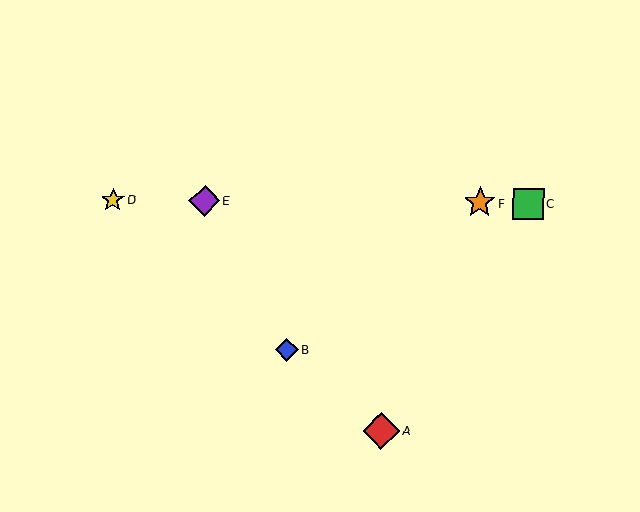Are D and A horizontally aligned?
No, D is at y≈200 and A is at y≈431.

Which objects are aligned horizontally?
Objects C, D, E, F are aligned horizontally.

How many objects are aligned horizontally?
4 objects (C, D, E, F) are aligned horizontally.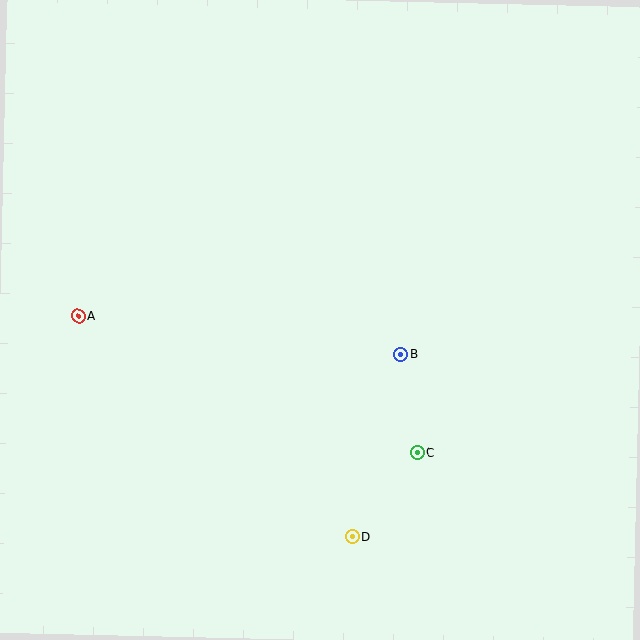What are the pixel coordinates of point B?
Point B is at (401, 354).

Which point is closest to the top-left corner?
Point A is closest to the top-left corner.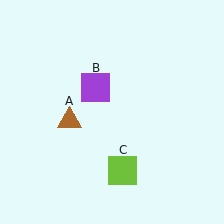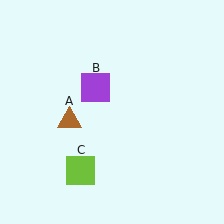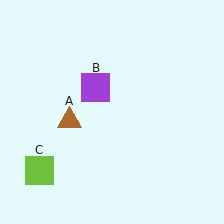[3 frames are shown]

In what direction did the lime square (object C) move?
The lime square (object C) moved left.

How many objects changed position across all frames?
1 object changed position: lime square (object C).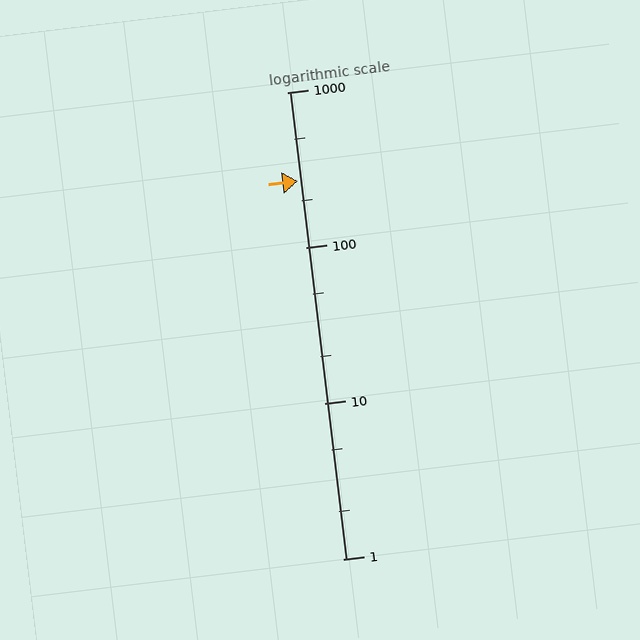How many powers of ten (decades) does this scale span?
The scale spans 3 decades, from 1 to 1000.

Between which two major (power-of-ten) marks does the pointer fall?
The pointer is between 100 and 1000.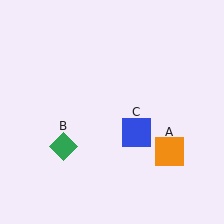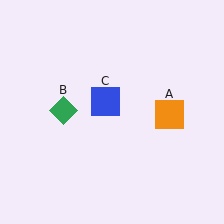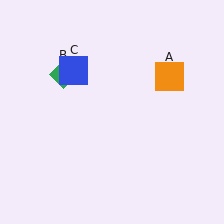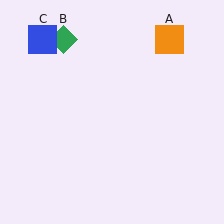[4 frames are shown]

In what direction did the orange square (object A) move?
The orange square (object A) moved up.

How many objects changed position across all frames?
3 objects changed position: orange square (object A), green diamond (object B), blue square (object C).